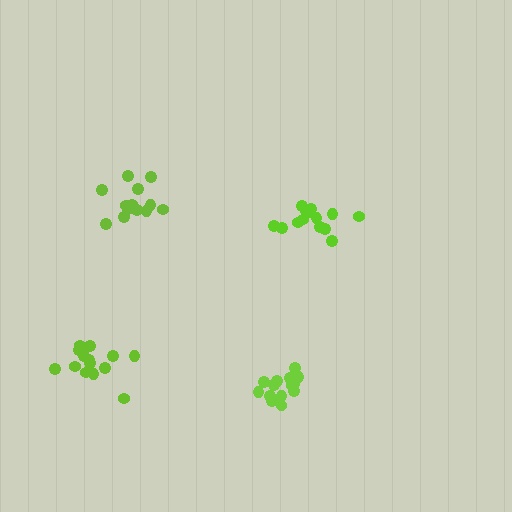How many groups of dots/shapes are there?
There are 4 groups.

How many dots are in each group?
Group 1: 14 dots, Group 2: 15 dots, Group 3: 14 dots, Group 4: 15 dots (58 total).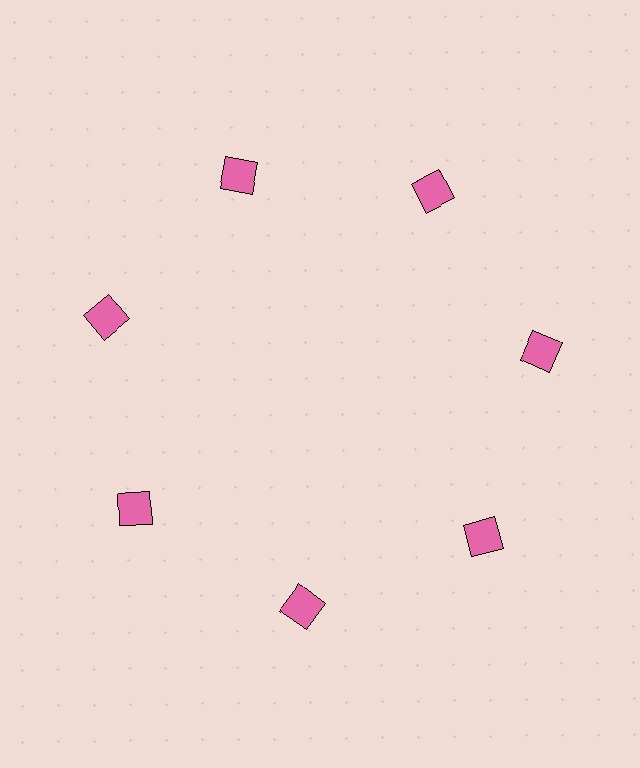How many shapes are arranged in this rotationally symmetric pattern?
There are 7 shapes, arranged in 7 groups of 1.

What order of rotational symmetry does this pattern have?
This pattern has 7-fold rotational symmetry.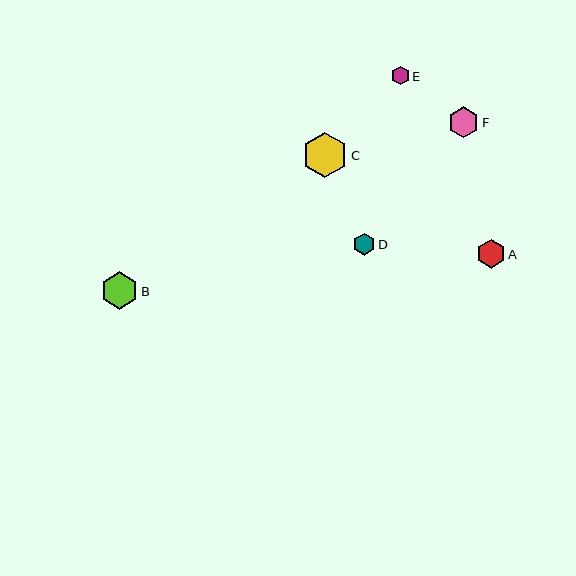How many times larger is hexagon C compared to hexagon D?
Hexagon C is approximately 2.0 times the size of hexagon D.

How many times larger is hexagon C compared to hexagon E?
Hexagon C is approximately 2.5 times the size of hexagon E.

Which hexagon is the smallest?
Hexagon E is the smallest with a size of approximately 18 pixels.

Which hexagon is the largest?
Hexagon C is the largest with a size of approximately 45 pixels.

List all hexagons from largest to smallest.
From largest to smallest: C, B, F, A, D, E.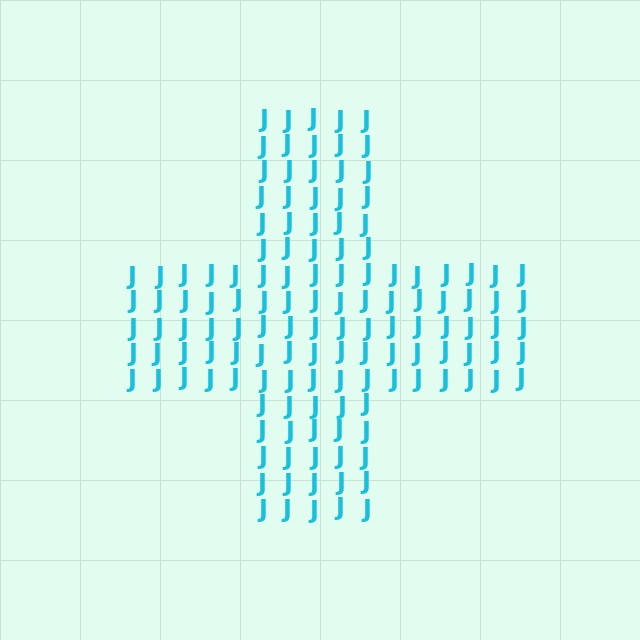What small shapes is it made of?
It is made of small letter J's.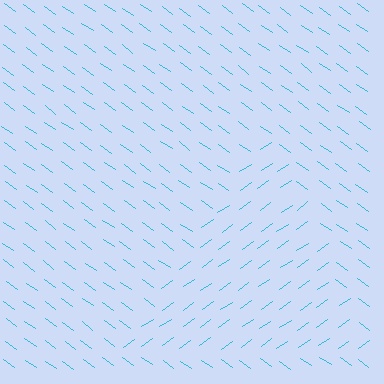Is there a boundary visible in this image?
Yes, there is a texture boundary formed by a change in line orientation.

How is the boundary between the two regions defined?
The boundary is defined purely by a change in line orientation (approximately 70 degrees difference). All lines are the same color and thickness.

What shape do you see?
I see a triangle.